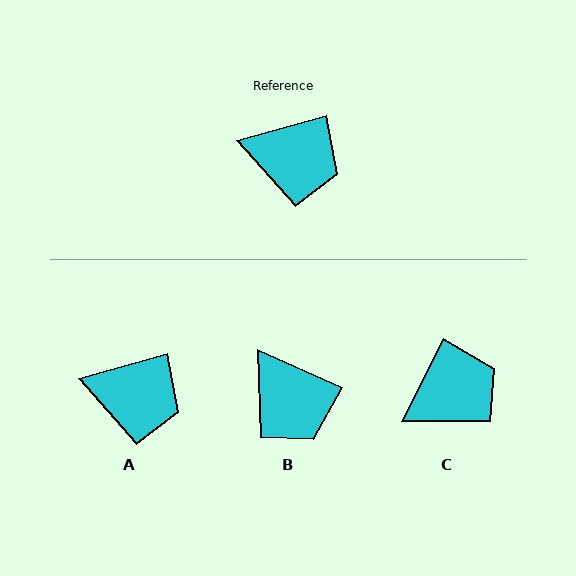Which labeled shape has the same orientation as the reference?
A.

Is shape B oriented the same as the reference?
No, it is off by about 40 degrees.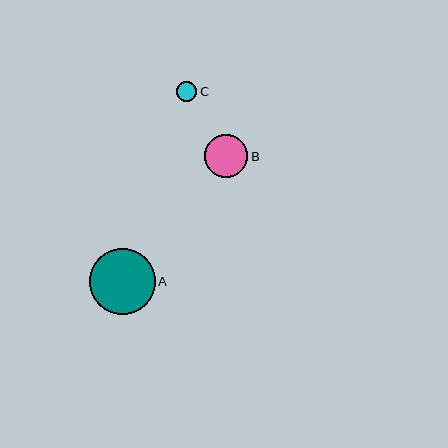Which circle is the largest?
Circle A is the largest with a size of approximately 66 pixels.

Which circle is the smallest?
Circle C is the smallest with a size of approximately 20 pixels.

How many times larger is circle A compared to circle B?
Circle A is approximately 1.5 times the size of circle B.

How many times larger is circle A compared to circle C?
Circle A is approximately 3.3 times the size of circle C.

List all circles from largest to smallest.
From largest to smallest: A, B, C.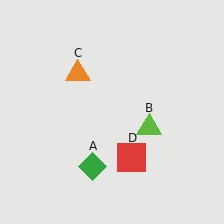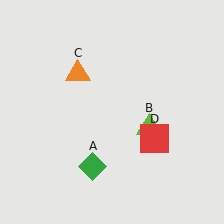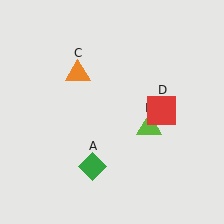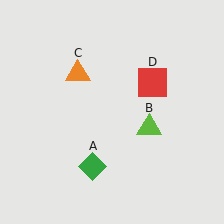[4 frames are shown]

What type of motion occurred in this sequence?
The red square (object D) rotated counterclockwise around the center of the scene.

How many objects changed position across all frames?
1 object changed position: red square (object D).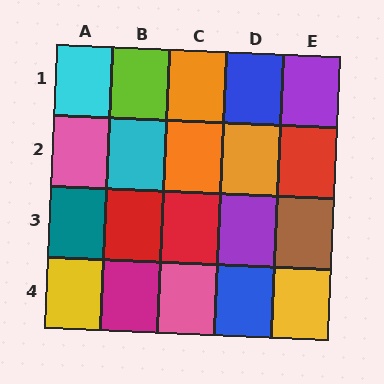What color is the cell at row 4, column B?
Magenta.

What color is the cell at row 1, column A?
Cyan.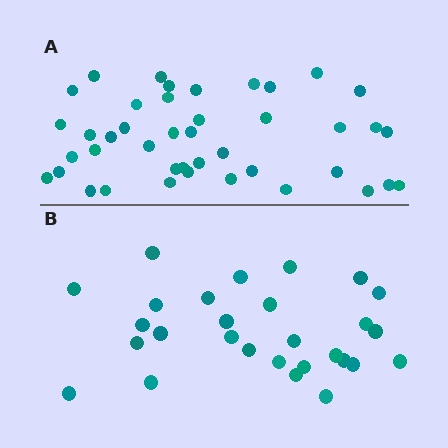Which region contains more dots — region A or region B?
Region A (the top region) has more dots.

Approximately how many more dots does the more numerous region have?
Region A has approximately 15 more dots than region B.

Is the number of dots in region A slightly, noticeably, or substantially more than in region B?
Region A has substantially more. The ratio is roughly 1.5 to 1.